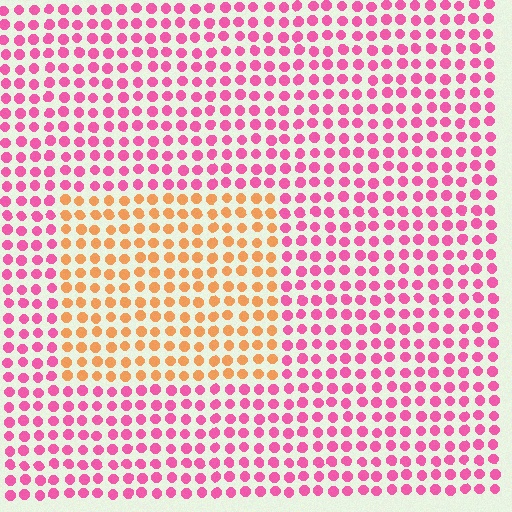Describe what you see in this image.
The image is filled with small pink elements in a uniform arrangement. A rectangle-shaped region is visible where the elements are tinted to a slightly different hue, forming a subtle color boundary.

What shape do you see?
I see a rectangle.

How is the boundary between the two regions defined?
The boundary is defined purely by a slight shift in hue (about 59 degrees). Spacing, size, and orientation are identical on both sides.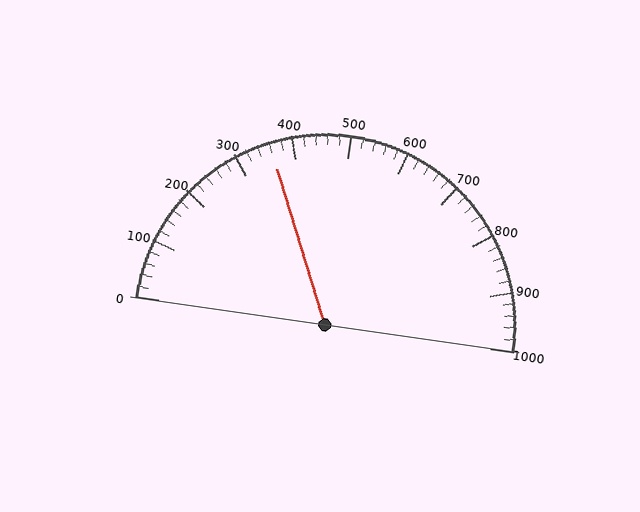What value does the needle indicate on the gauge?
The needle indicates approximately 360.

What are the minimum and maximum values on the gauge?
The gauge ranges from 0 to 1000.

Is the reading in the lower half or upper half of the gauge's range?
The reading is in the lower half of the range (0 to 1000).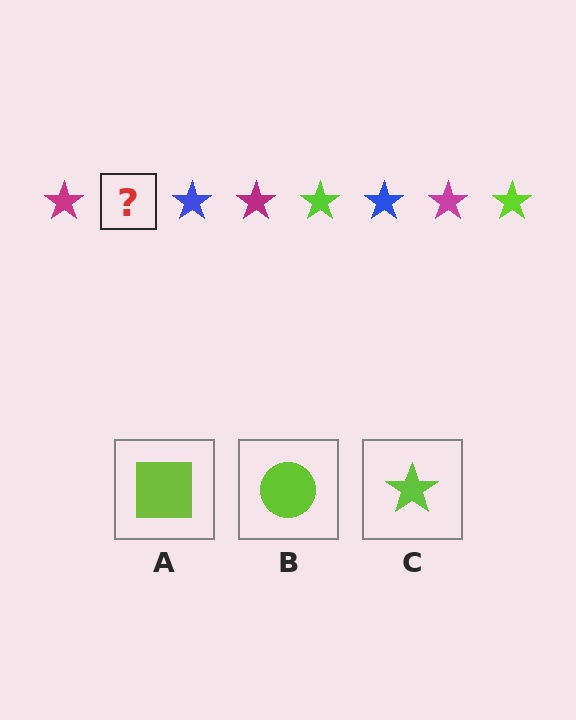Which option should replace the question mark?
Option C.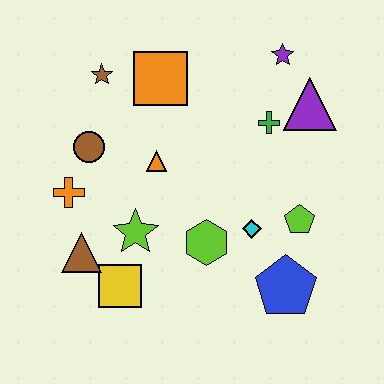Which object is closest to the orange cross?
The brown circle is closest to the orange cross.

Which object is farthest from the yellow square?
The purple star is farthest from the yellow square.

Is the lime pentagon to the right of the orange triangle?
Yes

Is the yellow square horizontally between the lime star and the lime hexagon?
No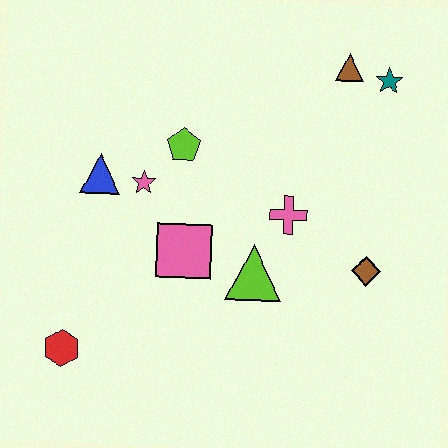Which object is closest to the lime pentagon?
The pink star is closest to the lime pentagon.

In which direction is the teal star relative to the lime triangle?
The teal star is above the lime triangle.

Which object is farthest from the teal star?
The red hexagon is farthest from the teal star.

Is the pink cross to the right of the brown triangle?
No